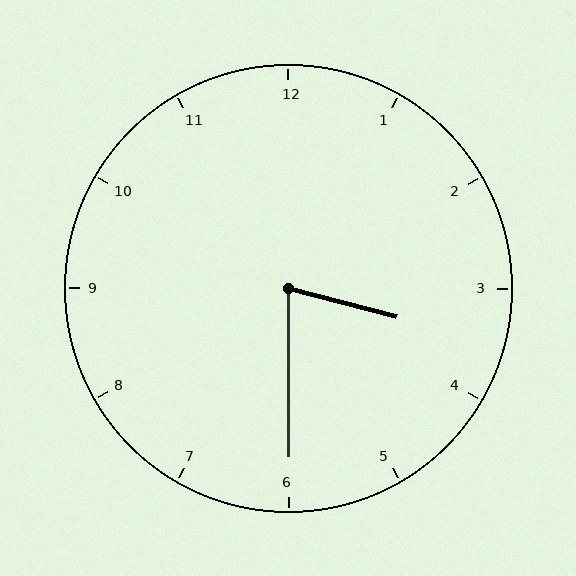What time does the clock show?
3:30.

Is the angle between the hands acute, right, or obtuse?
It is acute.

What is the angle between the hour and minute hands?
Approximately 75 degrees.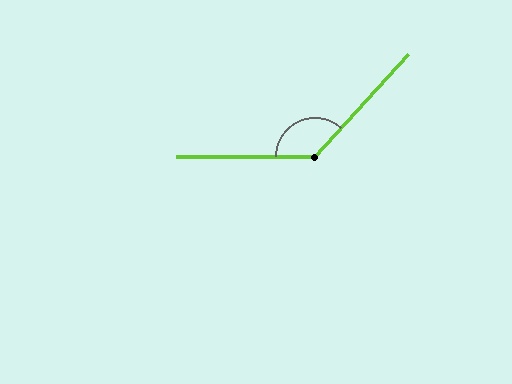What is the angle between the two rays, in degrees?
Approximately 133 degrees.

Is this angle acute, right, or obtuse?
It is obtuse.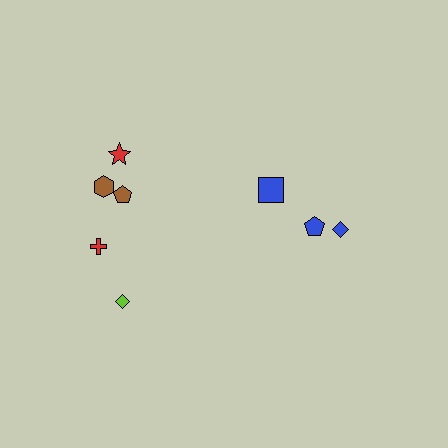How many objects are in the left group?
There are 5 objects.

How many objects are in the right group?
There are 3 objects.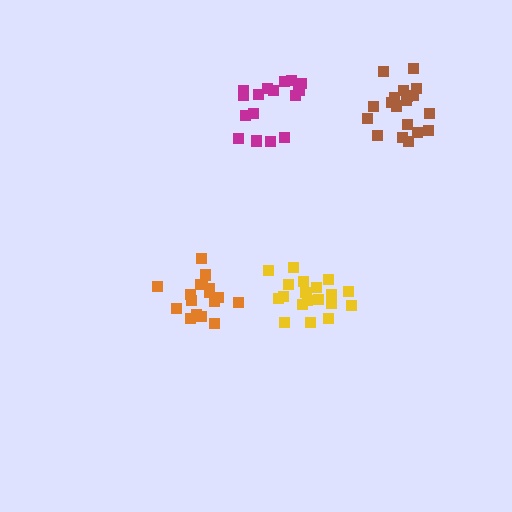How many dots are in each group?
Group 1: 19 dots, Group 2: 16 dots, Group 3: 20 dots, Group 4: 17 dots (72 total).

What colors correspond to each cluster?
The clusters are colored: brown, magenta, yellow, orange.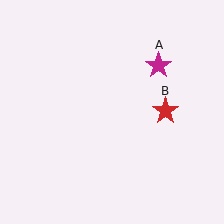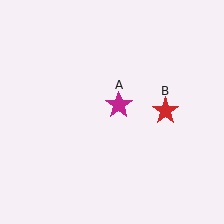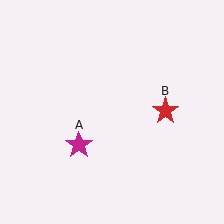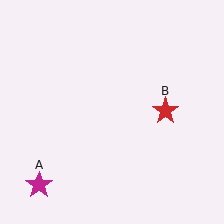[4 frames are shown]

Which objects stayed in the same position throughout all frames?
Red star (object B) remained stationary.